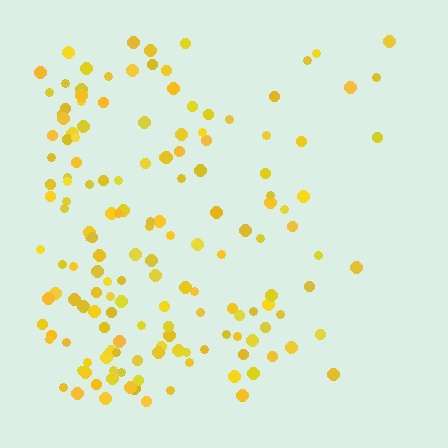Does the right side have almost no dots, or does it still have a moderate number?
Still a moderate number, just noticeably fewer than the left.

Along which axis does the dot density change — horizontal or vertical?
Horizontal.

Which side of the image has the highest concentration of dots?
The left.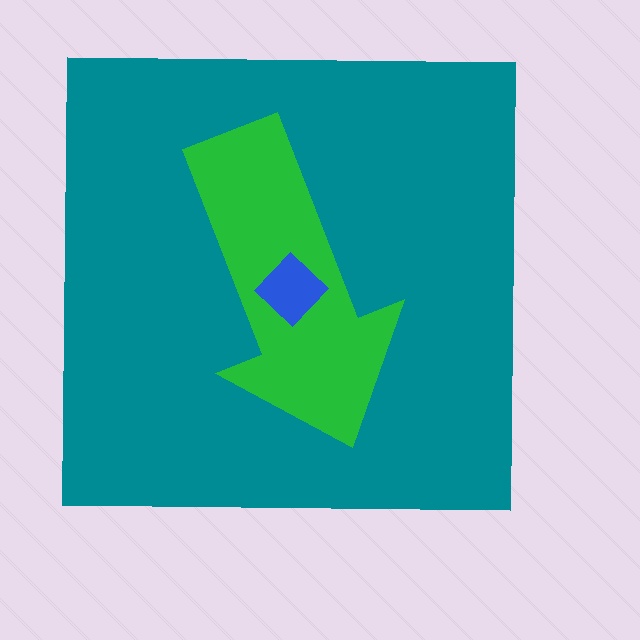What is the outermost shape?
The teal square.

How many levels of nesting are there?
3.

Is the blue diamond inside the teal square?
Yes.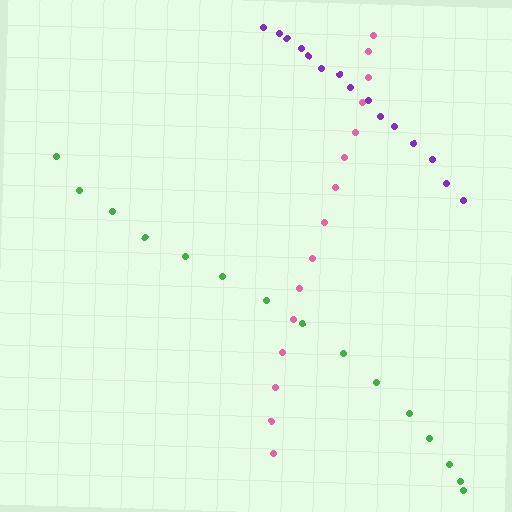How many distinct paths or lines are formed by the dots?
There are 3 distinct paths.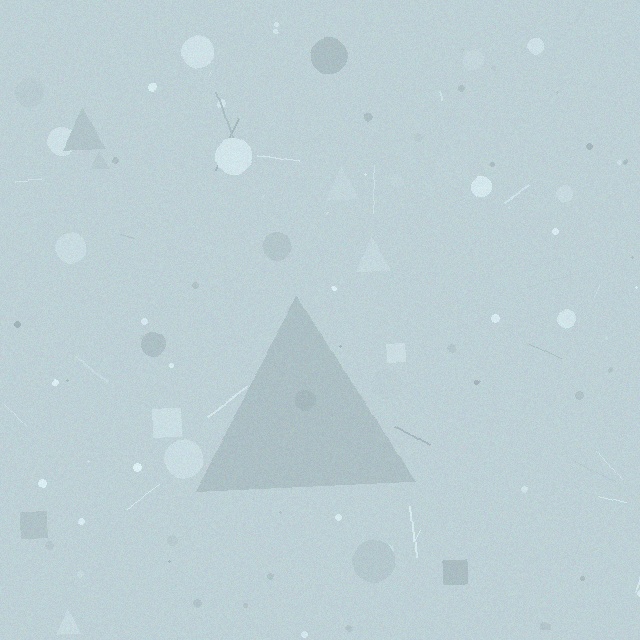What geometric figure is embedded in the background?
A triangle is embedded in the background.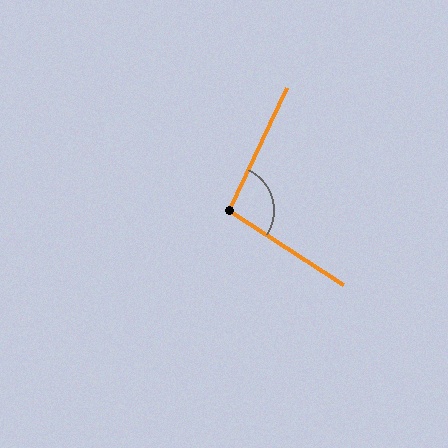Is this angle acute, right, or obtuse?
It is obtuse.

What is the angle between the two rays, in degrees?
Approximately 97 degrees.